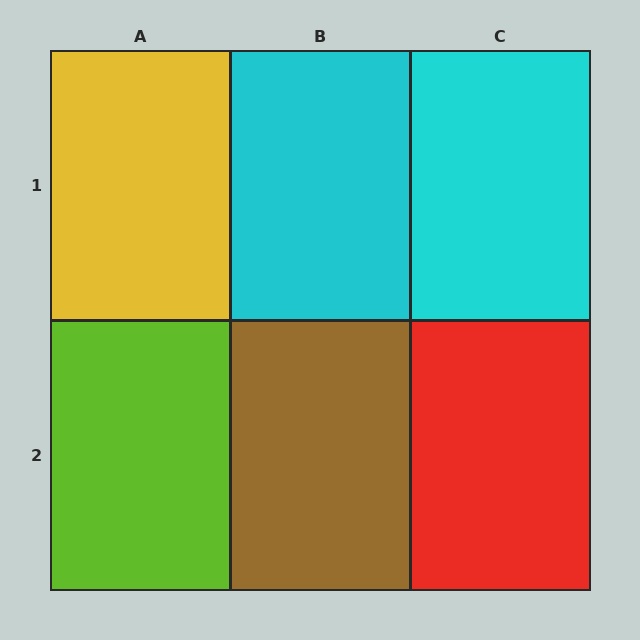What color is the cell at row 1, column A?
Yellow.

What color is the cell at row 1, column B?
Cyan.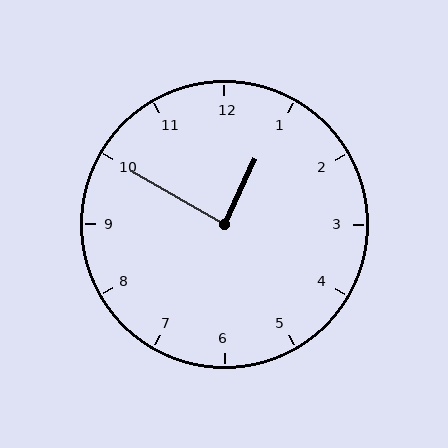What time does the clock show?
12:50.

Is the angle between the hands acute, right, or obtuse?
It is right.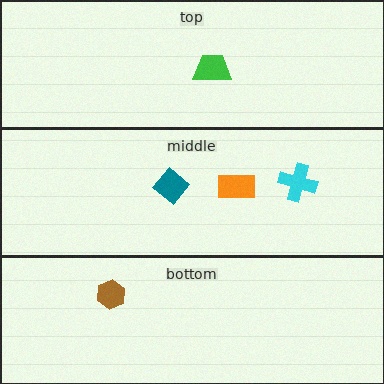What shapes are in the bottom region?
The brown hexagon.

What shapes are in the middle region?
The orange rectangle, the teal diamond, the cyan cross.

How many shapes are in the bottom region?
1.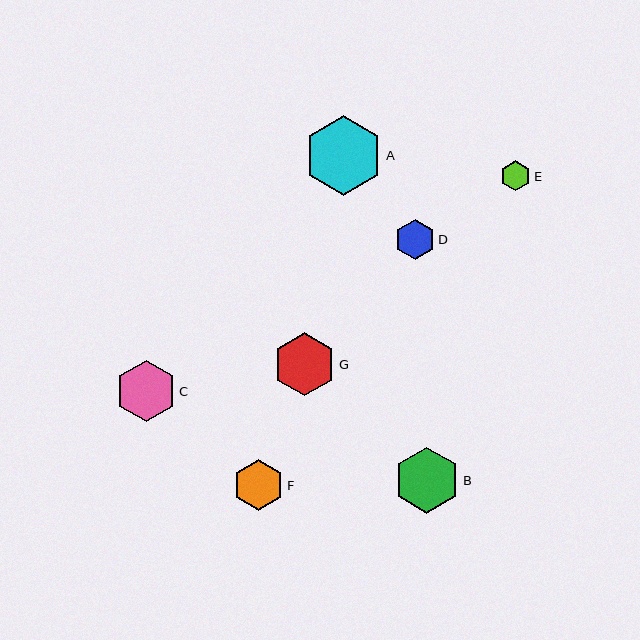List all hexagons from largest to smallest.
From largest to smallest: A, B, G, C, F, D, E.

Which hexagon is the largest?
Hexagon A is the largest with a size of approximately 79 pixels.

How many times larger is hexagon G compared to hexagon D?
Hexagon G is approximately 1.5 times the size of hexagon D.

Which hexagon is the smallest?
Hexagon E is the smallest with a size of approximately 30 pixels.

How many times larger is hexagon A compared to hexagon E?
Hexagon A is approximately 2.6 times the size of hexagon E.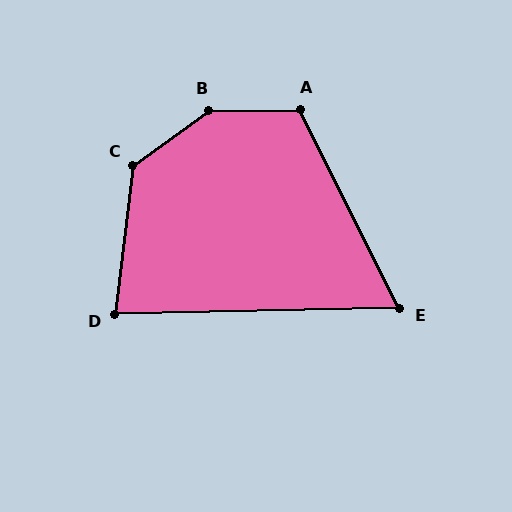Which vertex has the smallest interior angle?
E, at approximately 64 degrees.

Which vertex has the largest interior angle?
B, at approximately 145 degrees.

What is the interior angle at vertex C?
Approximately 133 degrees (obtuse).